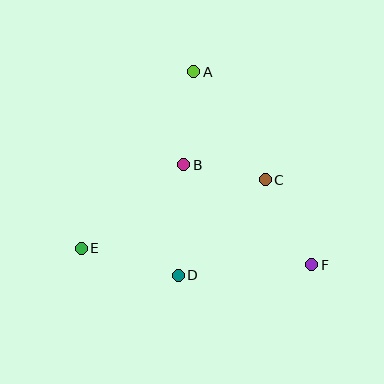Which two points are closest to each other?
Points B and C are closest to each other.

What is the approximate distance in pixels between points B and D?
The distance between B and D is approximately 111 pixels.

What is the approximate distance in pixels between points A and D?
The distance between A and D is approximately 204 pixels.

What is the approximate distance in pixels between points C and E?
The distance between C and E is approximately 196 pixels.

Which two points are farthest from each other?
Points E and F are farthest from each other.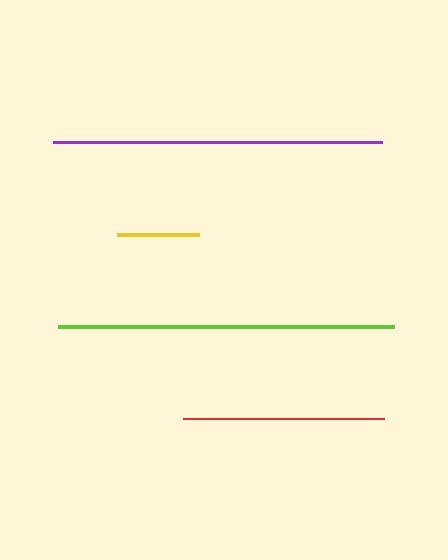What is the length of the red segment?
The red segment is approximately 201 pixels long.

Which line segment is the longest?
The lime line is the longest at approximately 336 pixels.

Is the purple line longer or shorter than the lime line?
The lime line is longer than the purple line.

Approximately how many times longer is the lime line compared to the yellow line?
The lime line is approximately 4.1 times the length of the yellow line.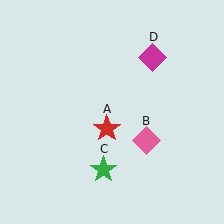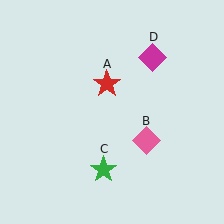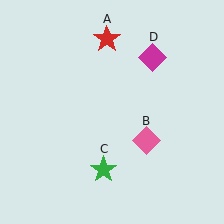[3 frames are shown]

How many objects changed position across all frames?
1 object changed position: red star (object A).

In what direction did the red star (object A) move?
The red star (object A) moved up.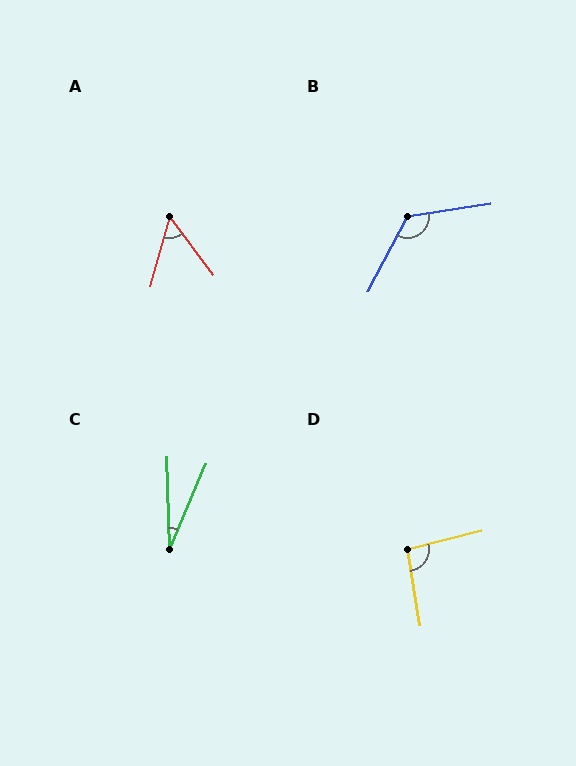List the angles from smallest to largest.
C (25°), A (53°), D (95°), B (127°).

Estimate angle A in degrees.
Approximately 53 degrees.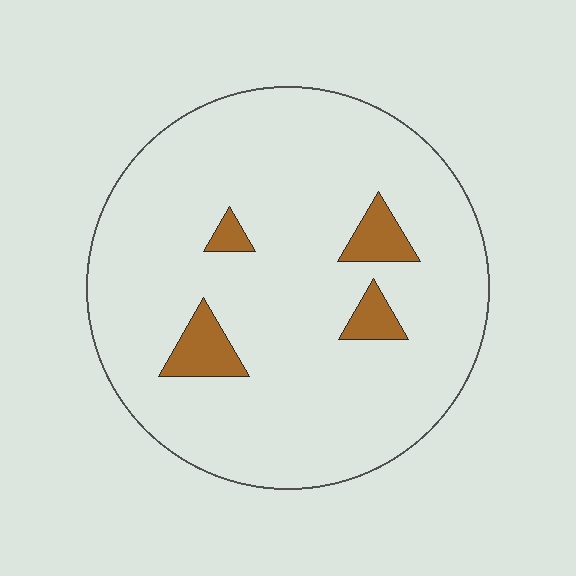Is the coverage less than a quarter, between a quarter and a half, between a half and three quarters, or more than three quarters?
Less than a quarter.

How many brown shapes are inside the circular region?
4.